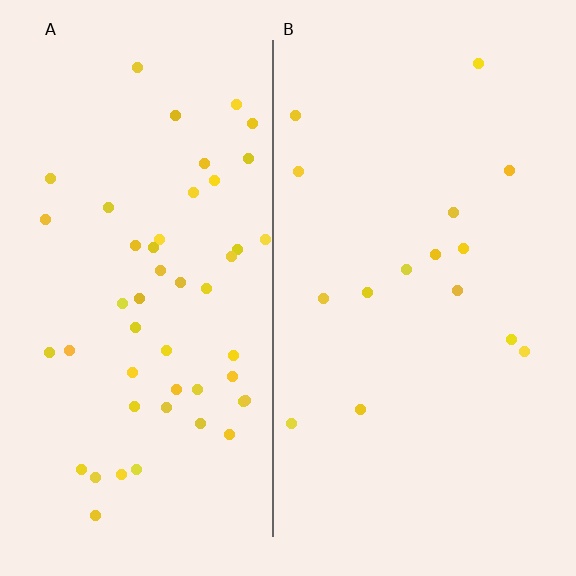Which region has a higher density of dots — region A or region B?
A (the left).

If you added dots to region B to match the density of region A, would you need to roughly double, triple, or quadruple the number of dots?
Approximately triple.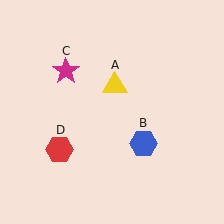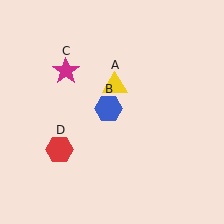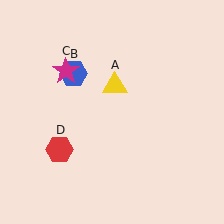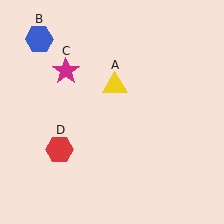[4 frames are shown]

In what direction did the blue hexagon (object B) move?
The blue hexagon (object B) moved up and to the left.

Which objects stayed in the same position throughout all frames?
Yellow triangle (object A) and magenta star (object C) and red hexagon (object D) remained stationary.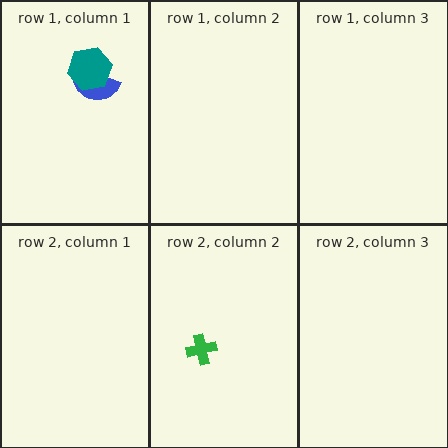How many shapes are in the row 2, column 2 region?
1.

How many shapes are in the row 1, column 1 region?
2.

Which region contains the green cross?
The row 2, column 2 region.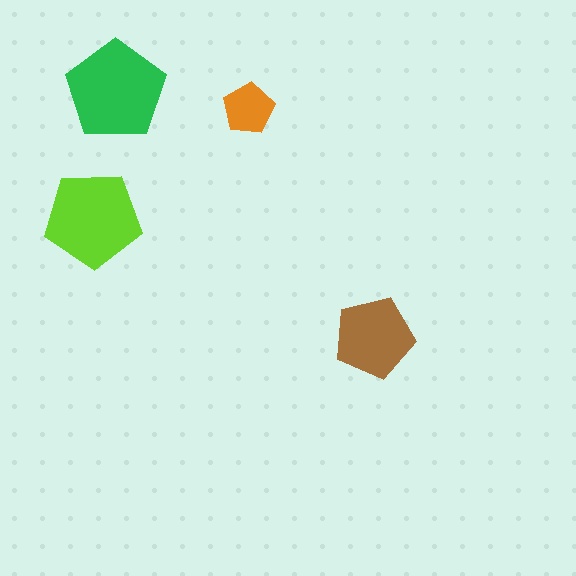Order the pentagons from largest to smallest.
the green one, the lime one, the brown one, the orange one.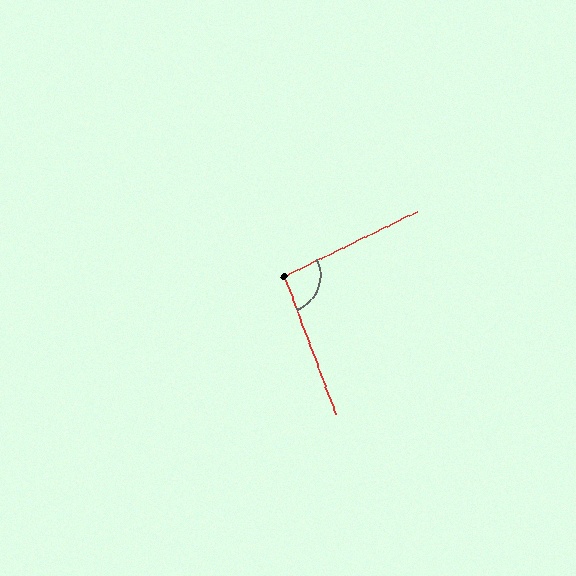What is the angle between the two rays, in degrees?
Approximately 96 degrees.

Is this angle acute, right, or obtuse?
It is obtuse.